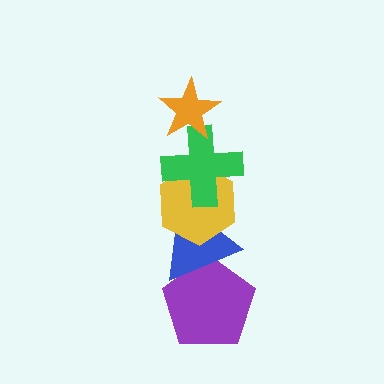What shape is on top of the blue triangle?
The yellow hexagon is on top of the blue triangle.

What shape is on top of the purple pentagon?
The blue triangle is on top of the purple pentagon.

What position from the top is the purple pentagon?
The purple pentagon is 5th from the top.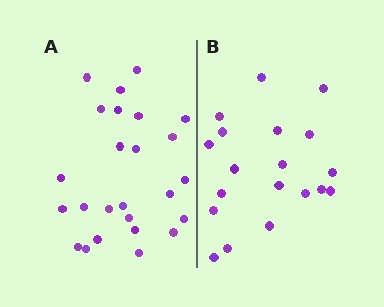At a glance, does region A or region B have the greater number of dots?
Region A (the left region) has more dots.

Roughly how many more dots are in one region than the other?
Region A has about 6 more dots than region B.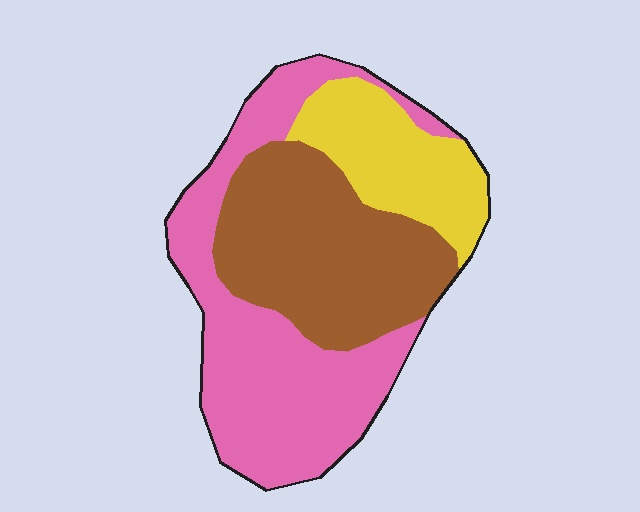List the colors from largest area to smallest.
From largest to smallest: pink, brown, yellow.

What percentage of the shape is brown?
Brown covers 36% of the shape.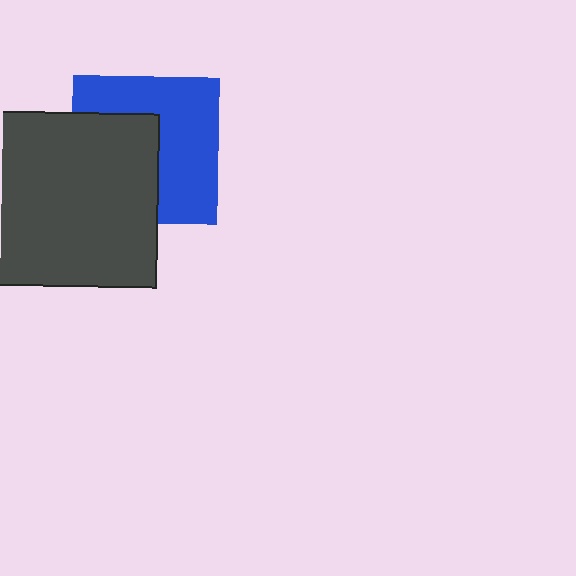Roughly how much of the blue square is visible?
About half of it is visible (roughly 55%).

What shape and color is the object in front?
The object in front is a dark gray square.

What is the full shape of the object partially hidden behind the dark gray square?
The partially hidden object is a blue square.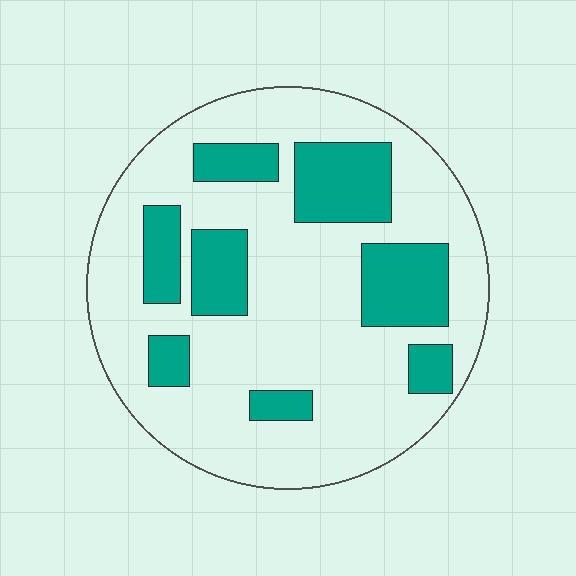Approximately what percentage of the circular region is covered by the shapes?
Approximately 25%.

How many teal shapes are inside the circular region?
8.